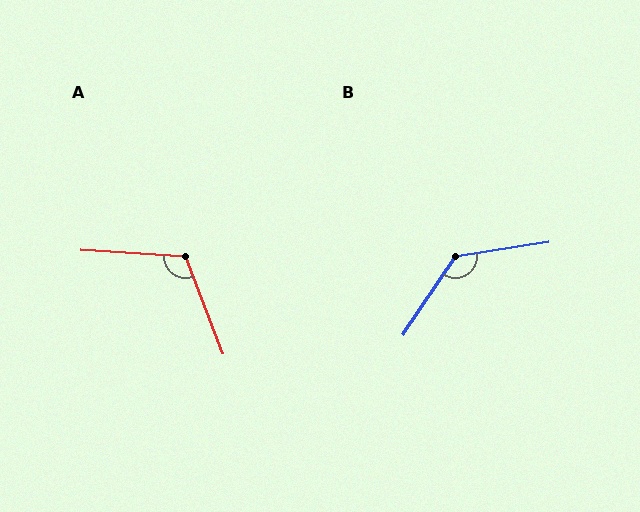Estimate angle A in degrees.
Approximately 114 degrees.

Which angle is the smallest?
A, at approximately 114 degrees.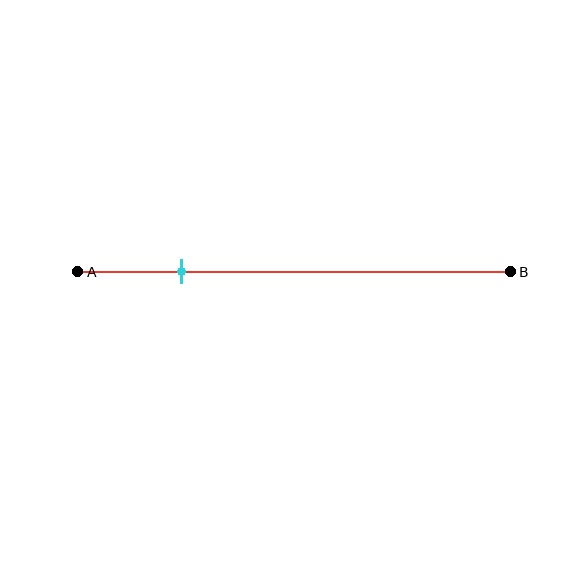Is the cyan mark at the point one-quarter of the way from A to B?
Yes, the mark is approximately at the one-quarter point.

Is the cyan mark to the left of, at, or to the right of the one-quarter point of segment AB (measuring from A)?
The cyan mark is approximately at the one-quarter point of segment AB.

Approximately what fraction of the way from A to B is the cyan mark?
The cyan mark is approximately 25% of the way from A to B.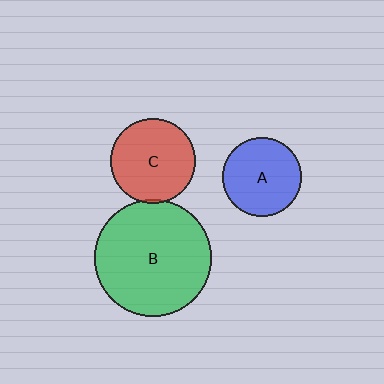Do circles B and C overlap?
Yes.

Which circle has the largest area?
Circle B (green).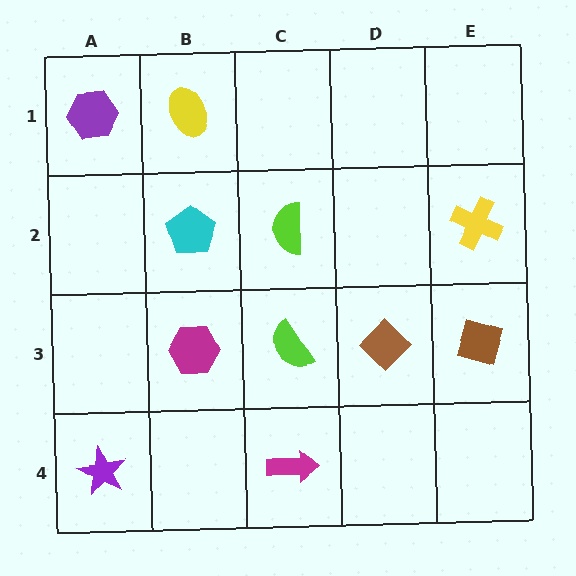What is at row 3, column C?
A lime semicircle.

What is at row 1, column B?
A yellow ellipse.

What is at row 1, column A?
A purple hexagon.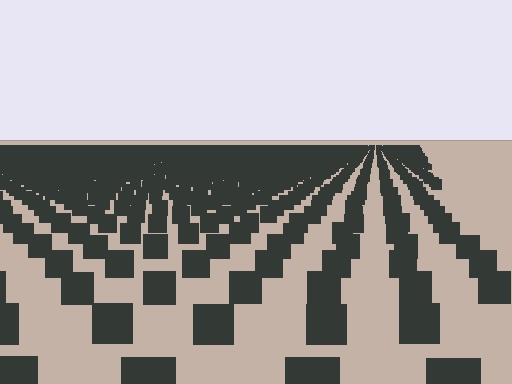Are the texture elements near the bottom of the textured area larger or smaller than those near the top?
Larger. Near the bottom, elements are closer to the viewer and appear at a bigger on-screen size.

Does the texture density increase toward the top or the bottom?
Density increases toward the top.